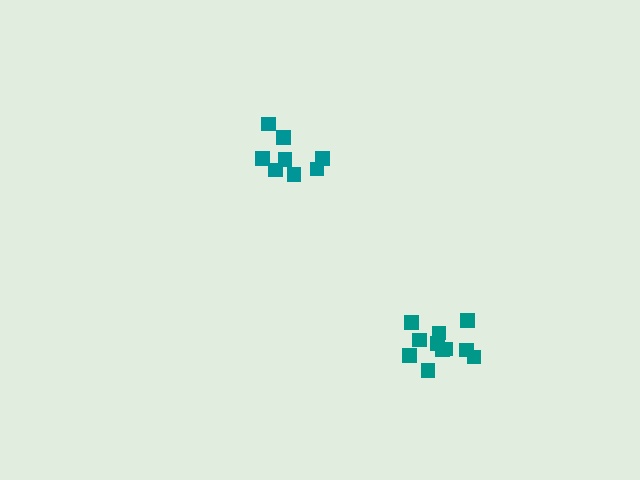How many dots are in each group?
Group 1: 11 dots, Group 2: 8 dots (19 total).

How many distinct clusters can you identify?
There are 2 distinct clusters.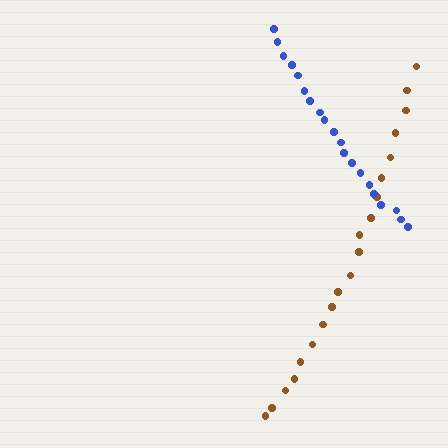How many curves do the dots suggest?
There are 2 distinct paths.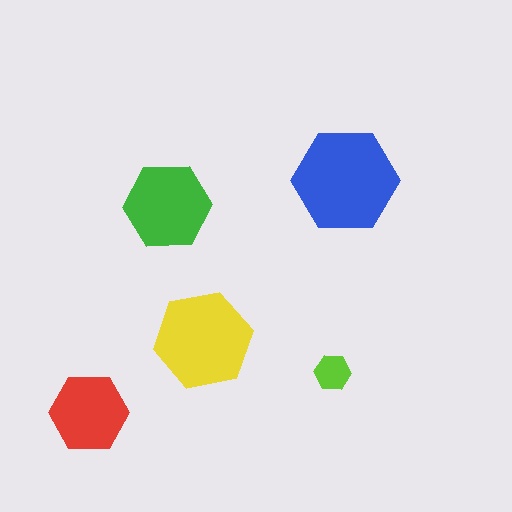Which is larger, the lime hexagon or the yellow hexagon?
The yellow one.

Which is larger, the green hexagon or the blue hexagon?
The blue one.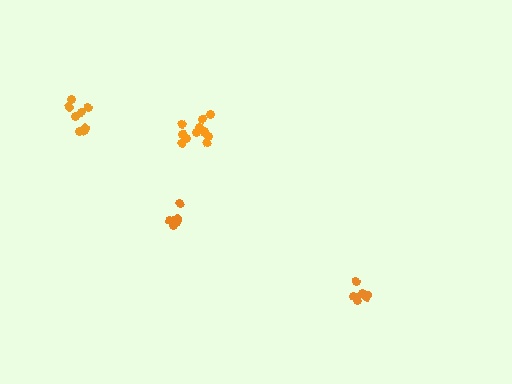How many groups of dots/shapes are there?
There are 4 groups.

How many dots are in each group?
Group 1: 11 dots, Group 2: 9 dots, Group 3: 7 dots, Group 4: 7 dots (34 total).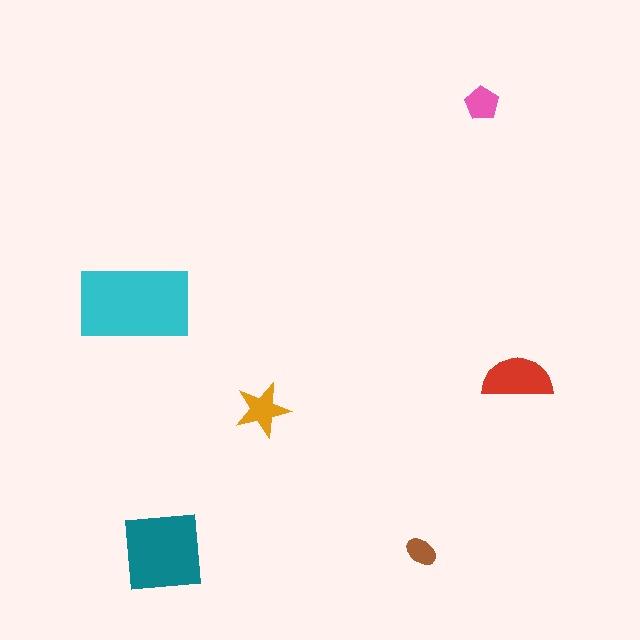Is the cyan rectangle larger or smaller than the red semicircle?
Larger.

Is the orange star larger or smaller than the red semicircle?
Smaller.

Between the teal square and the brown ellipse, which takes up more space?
The teal square.